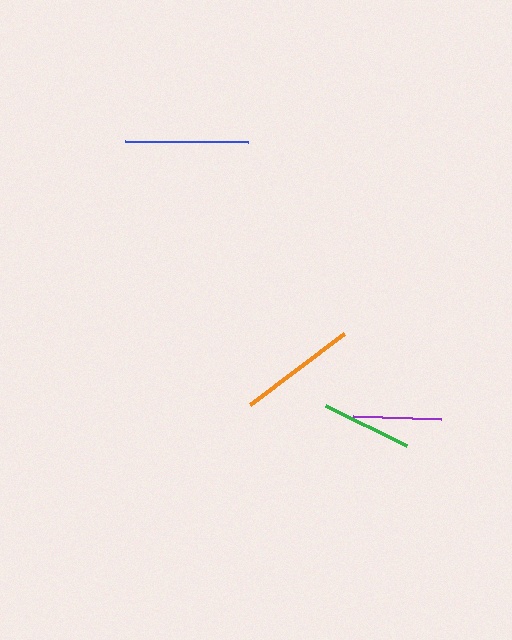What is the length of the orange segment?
The orange segment is approximately 117 pixels long.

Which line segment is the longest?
The blue line is the longest at approximately 123 pixels.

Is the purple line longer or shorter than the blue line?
The blue line is longer than the purple line.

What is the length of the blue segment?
The blue segment is approximately 123 pixels long.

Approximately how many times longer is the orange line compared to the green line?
The orange line is approximately 1.3 times the length of the green line.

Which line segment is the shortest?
The purple line is the shortest at approximately 88 pixels.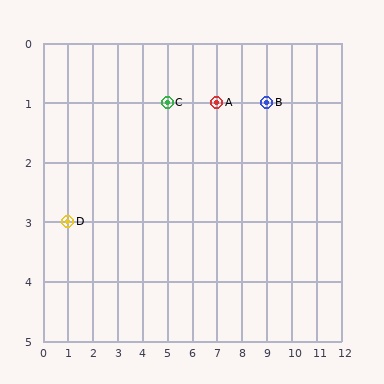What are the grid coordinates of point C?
Point C is at grid coordinates (5, 1).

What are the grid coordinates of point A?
Point A is at grid coordinates (7, 1).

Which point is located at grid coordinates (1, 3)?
Point D is at (1, 3).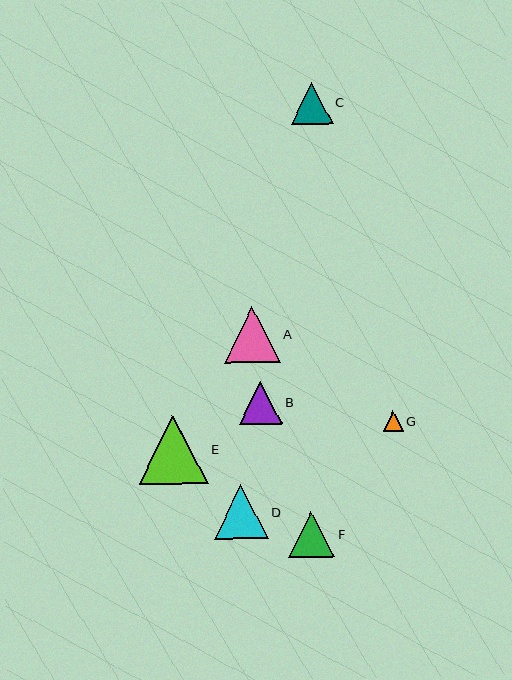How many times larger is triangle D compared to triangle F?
Triangle D is approximately 1.2 times the size of triangle F.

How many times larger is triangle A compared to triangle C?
Triangle A is approximately 1.3 times the size of triangle C.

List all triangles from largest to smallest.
From largest to smallest: E, A, D, F, B, C, G.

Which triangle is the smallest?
Triangle G is the smallest with a size of approximately 20 pixels.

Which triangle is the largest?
Triangle E is the largest with a size of approximately 69 pixels.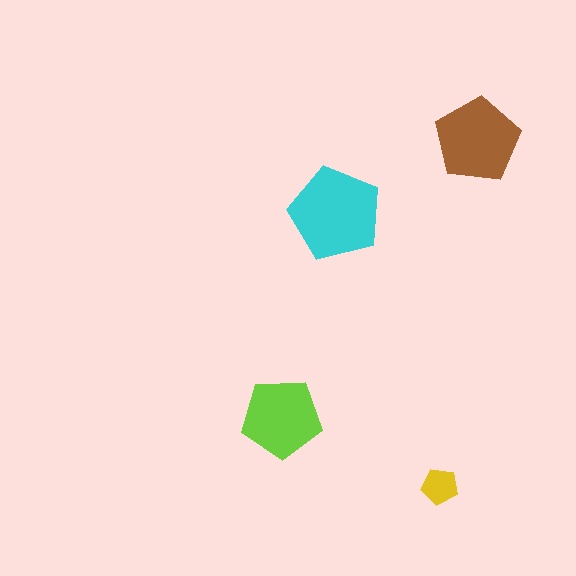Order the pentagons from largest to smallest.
the cyan one, the brown one, the lime one, the yellow one.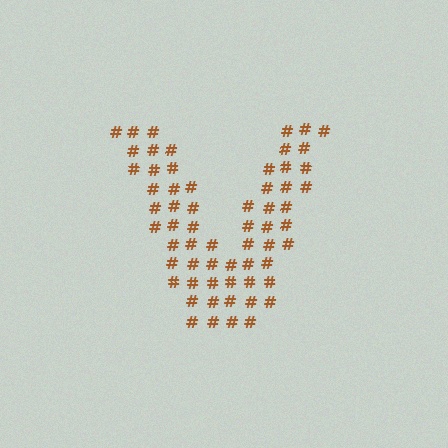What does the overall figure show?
The overall figure shows the letter V.